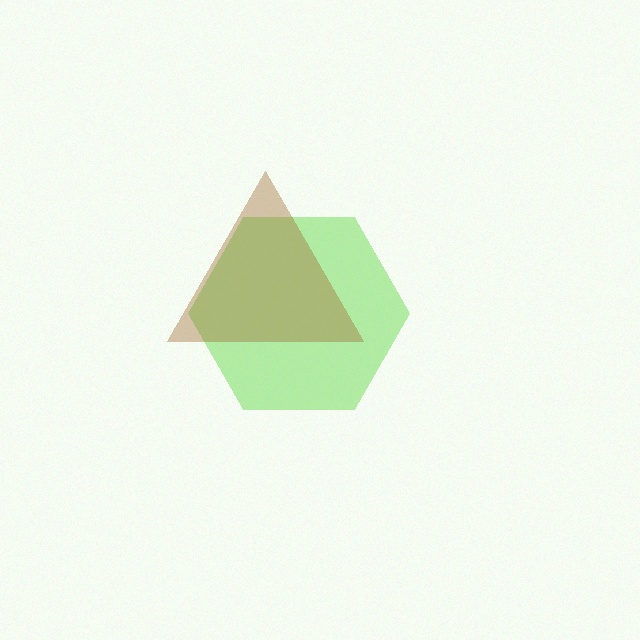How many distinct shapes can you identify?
There are 2 distinct shapes: a lime hexagon, a brown triangle.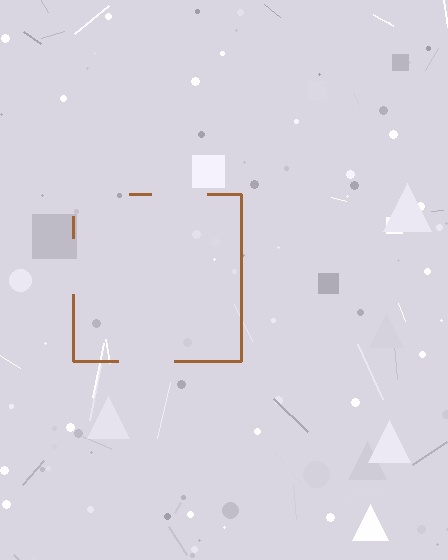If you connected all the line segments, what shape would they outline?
They would outline a square.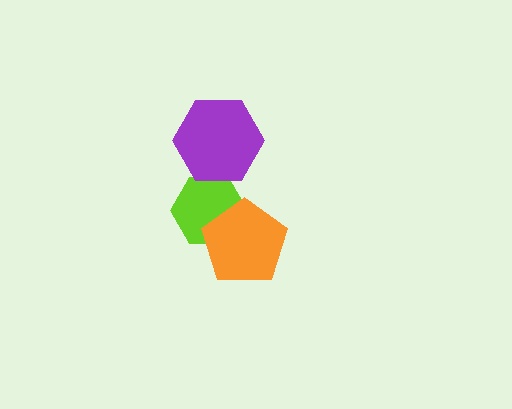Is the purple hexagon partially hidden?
No, no other shape covers it.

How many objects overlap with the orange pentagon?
1 object overlaps with the orange pentagon.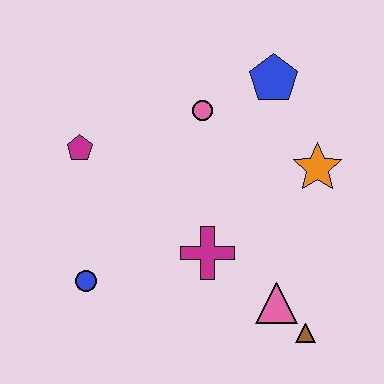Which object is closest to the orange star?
The blue pentagon is closest to the orange star.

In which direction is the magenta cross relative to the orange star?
The magenta cross is to the left of the orange star.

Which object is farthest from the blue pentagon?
The blue circle is farthest from the blue pentagon.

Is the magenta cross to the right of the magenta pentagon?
Yes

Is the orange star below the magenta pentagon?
Yes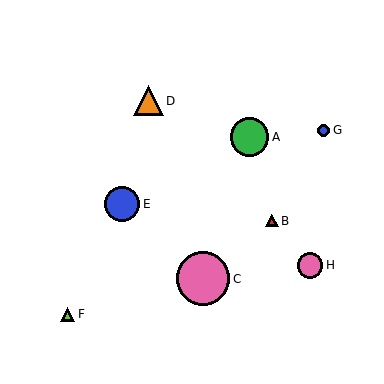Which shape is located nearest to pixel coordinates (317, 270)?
The pink circle (labeled H) at (310, 265) is nearest to that location.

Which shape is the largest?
The pink circle (labeled C) is the largest.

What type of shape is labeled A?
Shape A is a green circle.